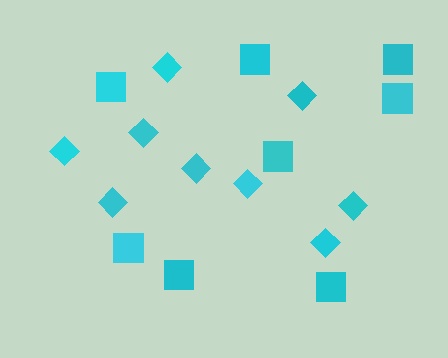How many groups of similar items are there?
There are 2 groups: one group of squares (8) and one group of diamonds (9).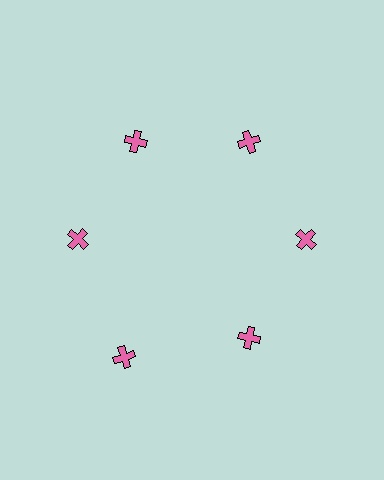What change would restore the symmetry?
The symmetry would be restored by moving it inward, back onto the ring so that all 6 crosses sit at equal angles and equal distance from the center.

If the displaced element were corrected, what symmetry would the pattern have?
It would have 6-fold rotational symmetry — the pattern would map onto itself every 60 degrees.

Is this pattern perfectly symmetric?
No. The 6 pink crosses are arranged in a ring, but one element near the 7 o'clock position is pushed outward from the center, breaking the 6-fold rotational symmetry.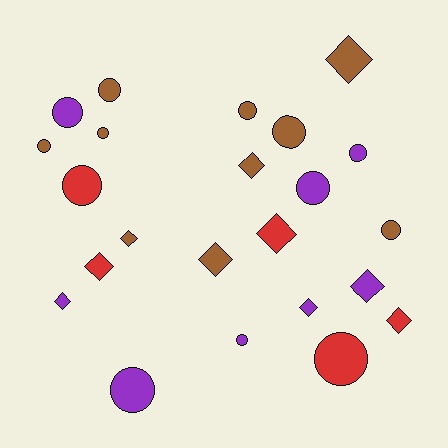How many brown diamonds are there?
There are 4 brown diamonds.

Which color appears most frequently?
Brown, with 10 objects.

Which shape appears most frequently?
Circle, with 13 objects.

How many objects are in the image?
There are 23 objects.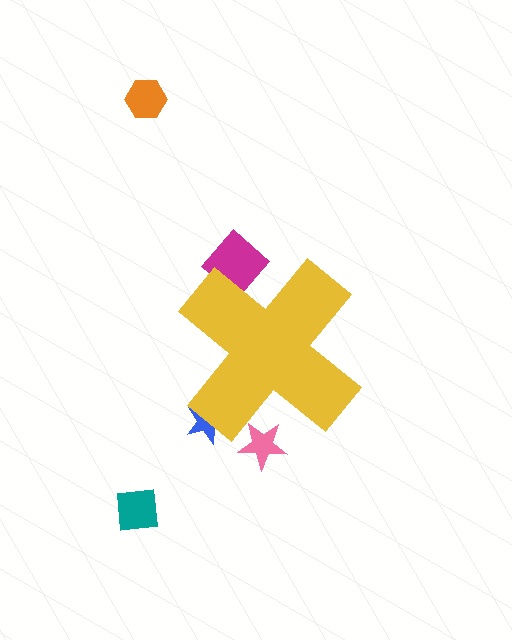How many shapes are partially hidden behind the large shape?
3 shapes are partially hidden.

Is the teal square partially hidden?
No, the teal square is fully visible.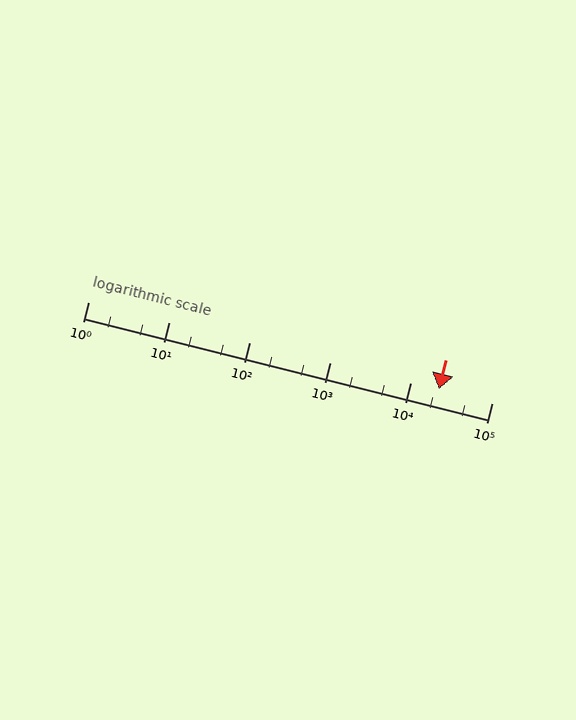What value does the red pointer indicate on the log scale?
The pointer indicates approximately 22000.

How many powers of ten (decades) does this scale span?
The scale spans 5 decades, from 1 to 100000.